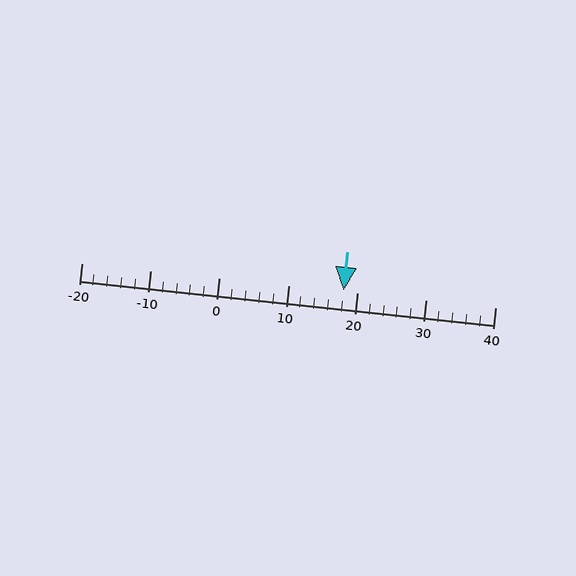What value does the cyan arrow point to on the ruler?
The cyan arrow points to approximately 18.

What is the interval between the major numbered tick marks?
The major tick marks are spaced 10 units apart.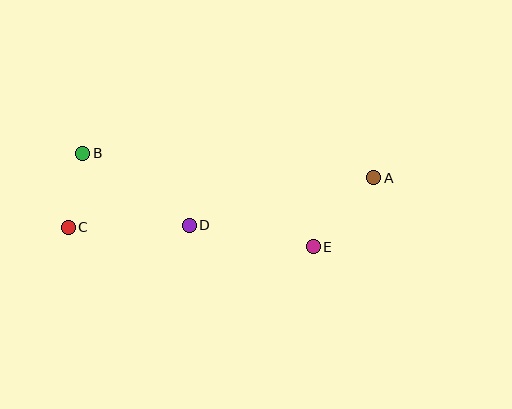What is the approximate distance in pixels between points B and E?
The distance between B and E is approximately 248 pixels.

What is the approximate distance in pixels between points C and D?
The distance between C and D is approximately 121 pixels.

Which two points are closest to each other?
Points B and C are closest to each other.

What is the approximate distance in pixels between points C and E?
The distance between C and E is approximately 245 pixels.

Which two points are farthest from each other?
Points A and C are farthest from each other.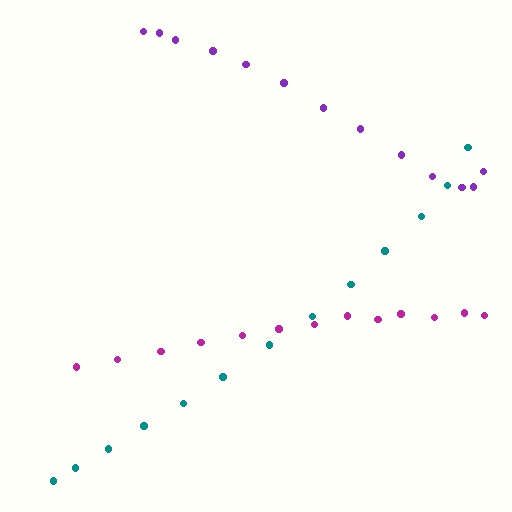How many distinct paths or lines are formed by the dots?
There are 3 distinct paths.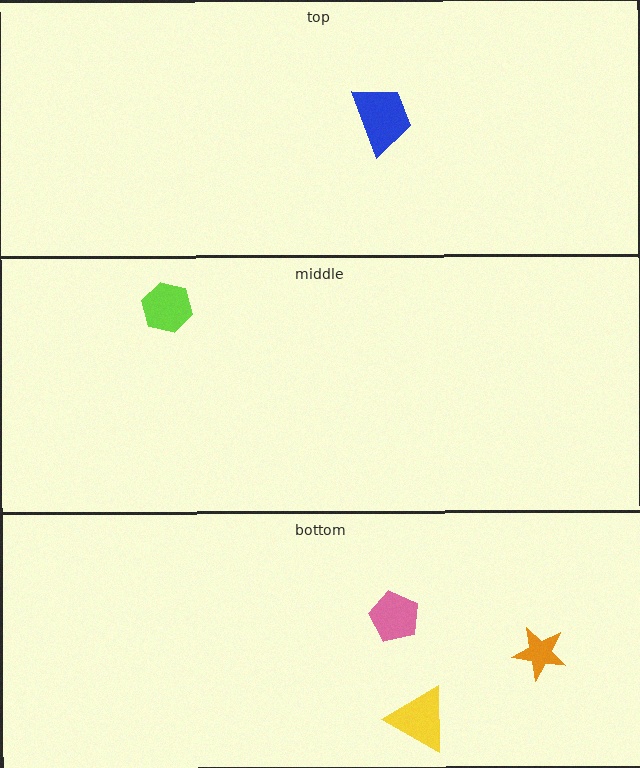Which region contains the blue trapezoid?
The top region.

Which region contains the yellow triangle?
The bottom region.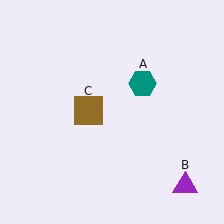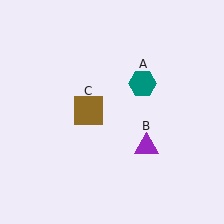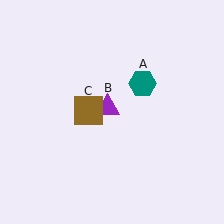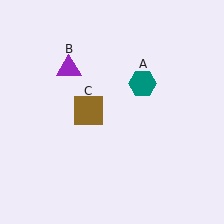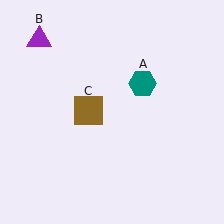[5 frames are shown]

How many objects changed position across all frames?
1 object changed position: purple triangle (object B).